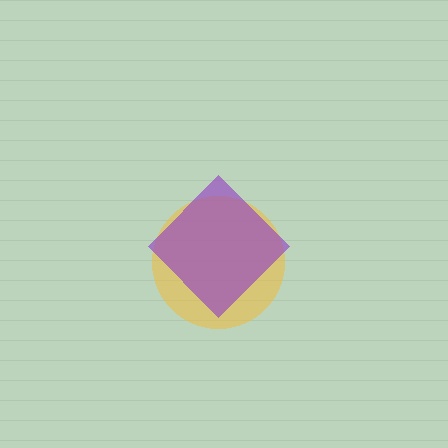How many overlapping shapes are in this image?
There are 2 overlapping shapes in the image.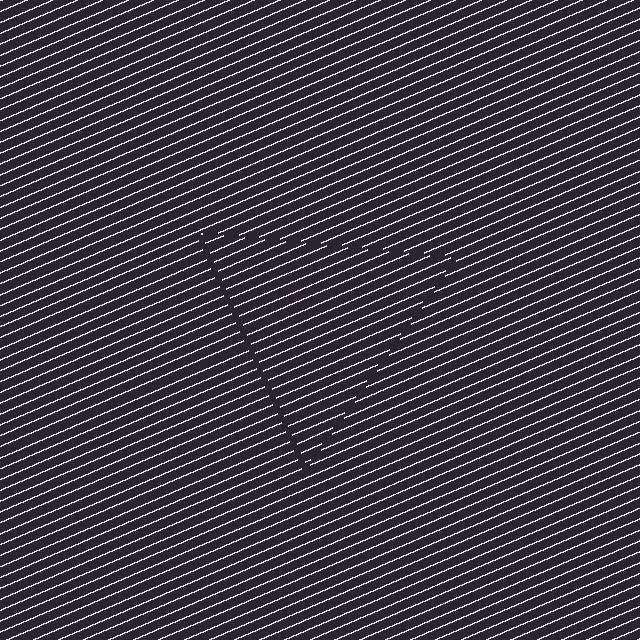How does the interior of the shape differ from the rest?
The interior of the shape contains the same grating, shifted by half a period — the contour is defined by the phase discontinuity where line-ends from the inner and outer gratings abut.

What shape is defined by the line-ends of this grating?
An illusory triangle. The interior of the shape contains the same grating, shifted by half a period — the contour is defined by the phase discontinuity where line-ends from the inner and outer gratings abut.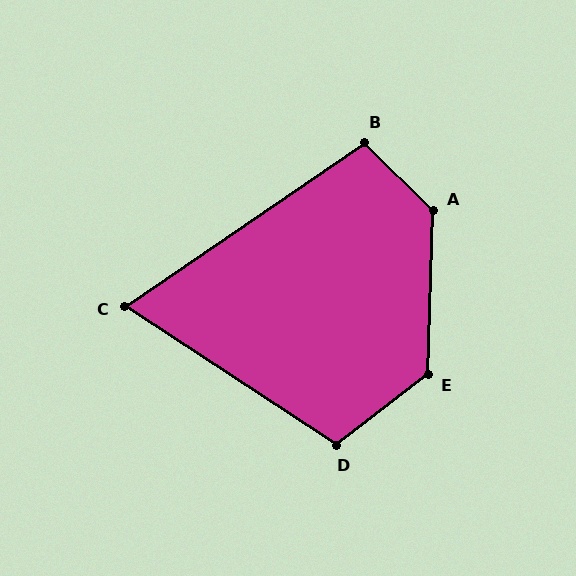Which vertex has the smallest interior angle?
C, at approximately 68 degrees.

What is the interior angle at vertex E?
Approximately 129 degrees (obtuse).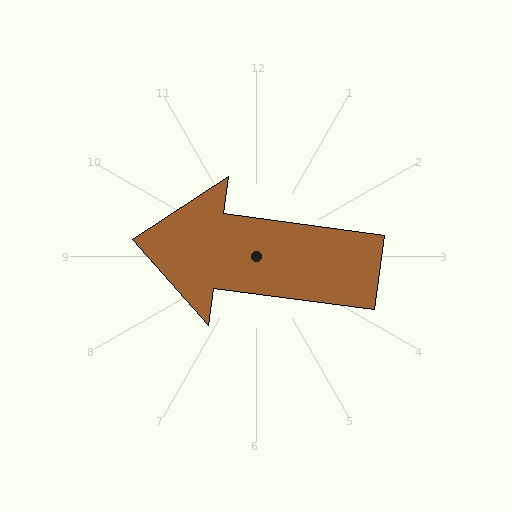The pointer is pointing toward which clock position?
Roughly 9 o'clock.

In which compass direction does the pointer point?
West.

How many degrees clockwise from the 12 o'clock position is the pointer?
Approximately 278 degrees.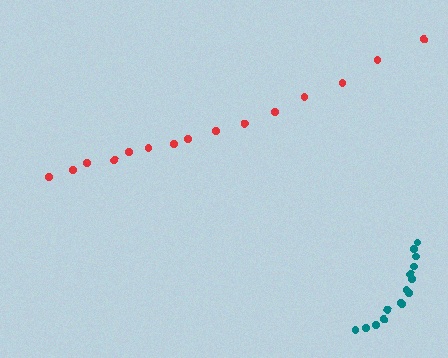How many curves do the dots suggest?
There are 2 distinct paths.